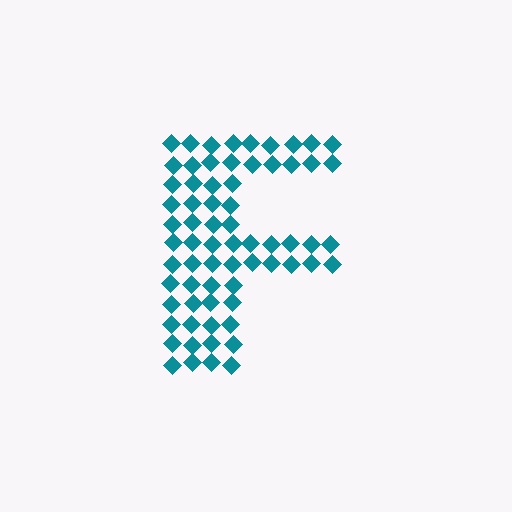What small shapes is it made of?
It is made of small diamonds.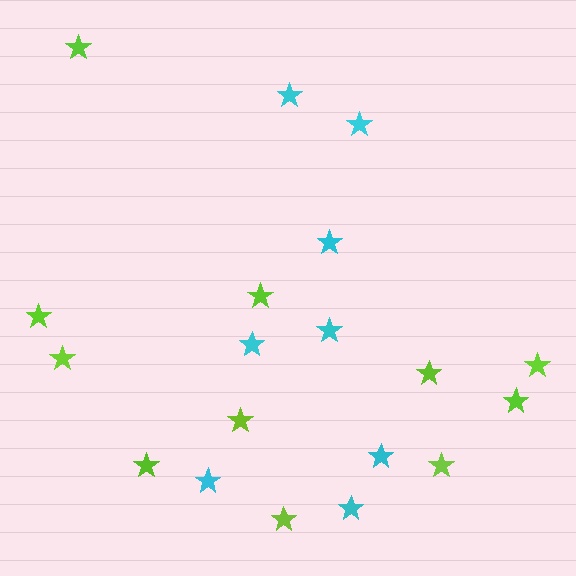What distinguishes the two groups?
There are 2 groups: one group of cyan stars (8) and one group of lime stars (11).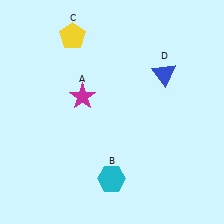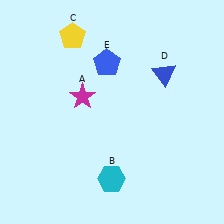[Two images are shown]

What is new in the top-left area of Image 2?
A blue pentagon (E) was added in the top-left area of Image 2.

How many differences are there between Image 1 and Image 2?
There is 1 difference between the two images.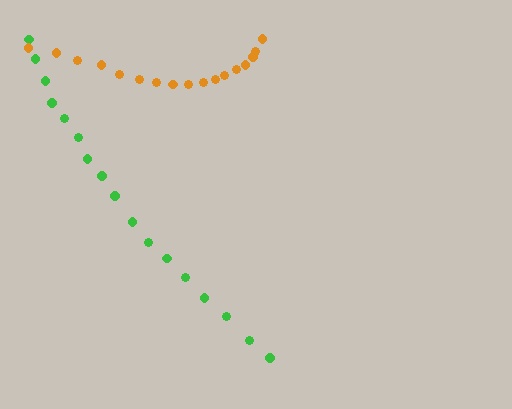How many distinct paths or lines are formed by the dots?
There are 2 distinct paths.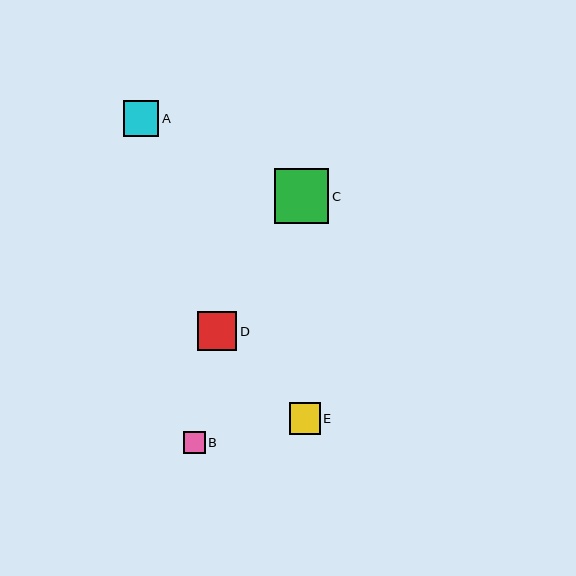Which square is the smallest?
Square B is the smallest with a size of approximately 22 pixels.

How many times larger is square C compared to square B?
Square C is approximately 2.5 times the size of square B.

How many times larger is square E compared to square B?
Square E is approximately 1.4 times the size of square B.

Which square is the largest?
Square C is the largest with a size of approximately 54 pixels.